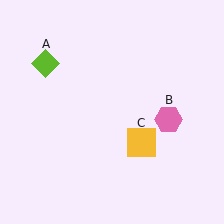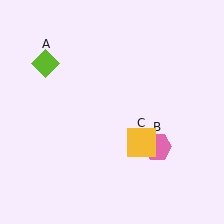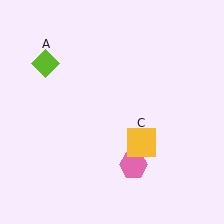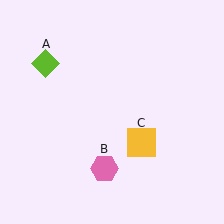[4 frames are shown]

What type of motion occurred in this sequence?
The pink hexagon (object B) rotated clockwise around the center of the scene.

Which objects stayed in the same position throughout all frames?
Lime diamond (object A) and yellow square (object C) remained stationary.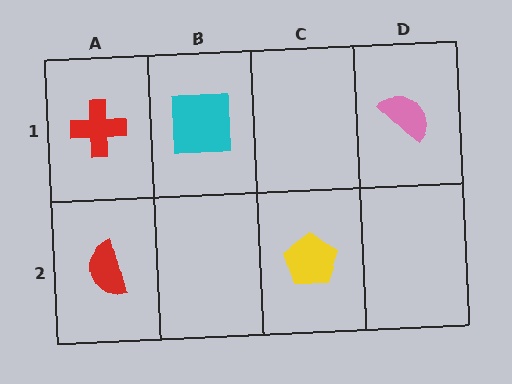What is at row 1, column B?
A cyan square.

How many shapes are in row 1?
3 shapes.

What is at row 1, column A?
A red cross.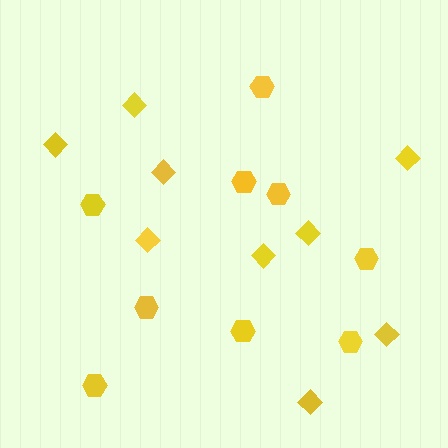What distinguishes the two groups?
There are 2 groups: one group of hexagons (9) and one group of diamonds (9).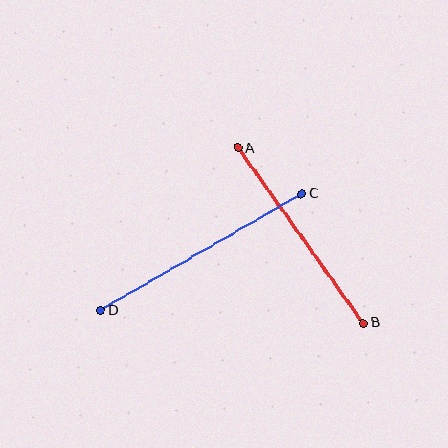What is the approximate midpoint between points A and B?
The midpoint is at approximately (300, 236) pixels.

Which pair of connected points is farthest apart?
Points C and D are farthest apart.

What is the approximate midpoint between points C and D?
The midpoint is at approximately (201, 252) pixels.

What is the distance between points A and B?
The distance is approximately 216 pixels.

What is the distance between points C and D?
The distance is approximately 233 pixels.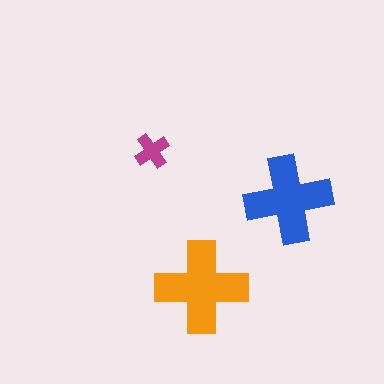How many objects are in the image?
There are 3 objects in the image.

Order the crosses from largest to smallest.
the orange one, the blue one, the magenta one.